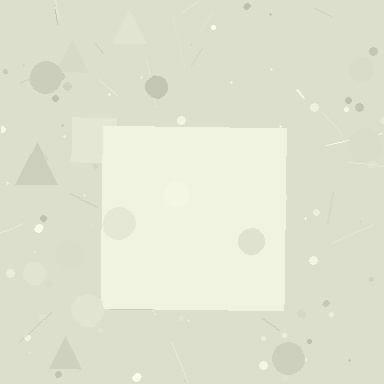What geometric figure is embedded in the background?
A square is embedded in the background.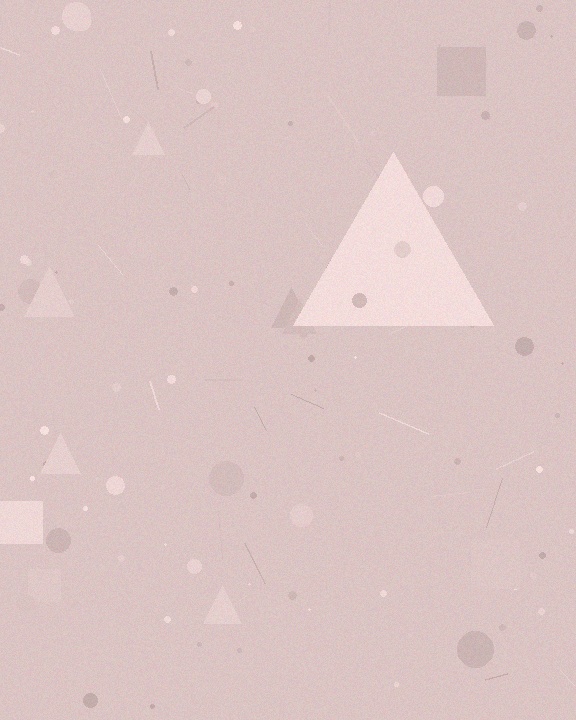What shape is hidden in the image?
A triangle is hidden in the image.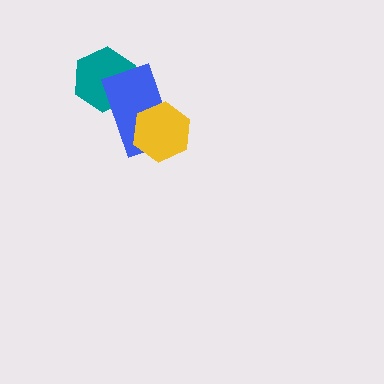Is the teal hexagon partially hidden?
Yes, it is partially covered by another shape.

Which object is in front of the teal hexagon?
The blue rectangle is in front of the teal hexagon.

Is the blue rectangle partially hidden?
Yes, it is partially covered by another shape.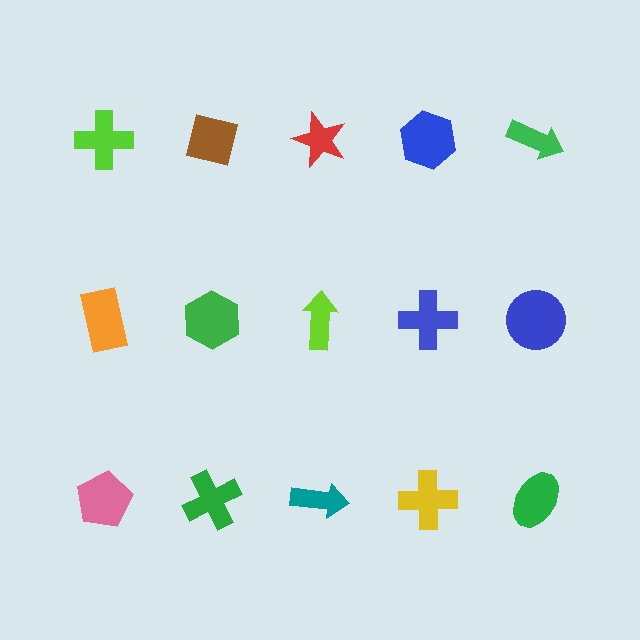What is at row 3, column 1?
A pink pentagon.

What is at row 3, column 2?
A green cross.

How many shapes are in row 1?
5 shapes.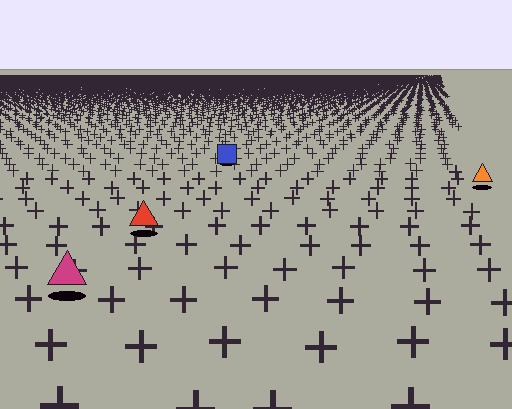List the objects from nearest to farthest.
From nearest to farthest: the magenta triangle, the red triangle, the orange triangle, the blue square.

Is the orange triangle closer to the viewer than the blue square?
Yes. The orange triangle is closer — you can tell from the texture gradient: the ground texture is coarser near it.